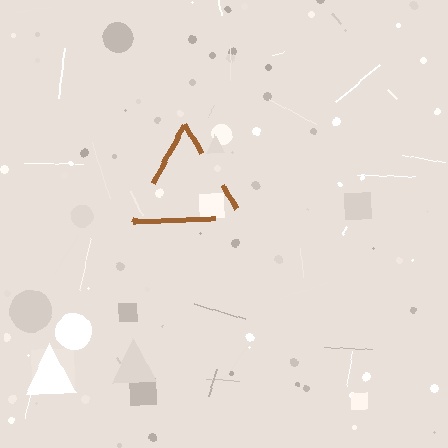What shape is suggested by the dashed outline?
The dashed outline suggests a triangle.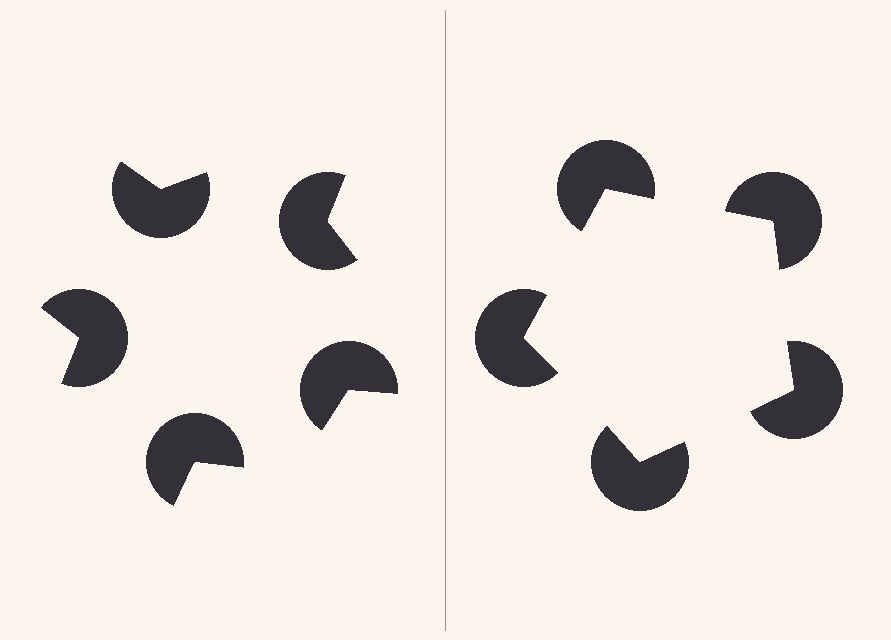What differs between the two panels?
The pac-man discs are positioned identically on both sides; only the wedge orientations differ. On the right they align to a pentagon; on the left they are misaligned.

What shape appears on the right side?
An illusory pentagon.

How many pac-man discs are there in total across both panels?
10 — 5 on each side.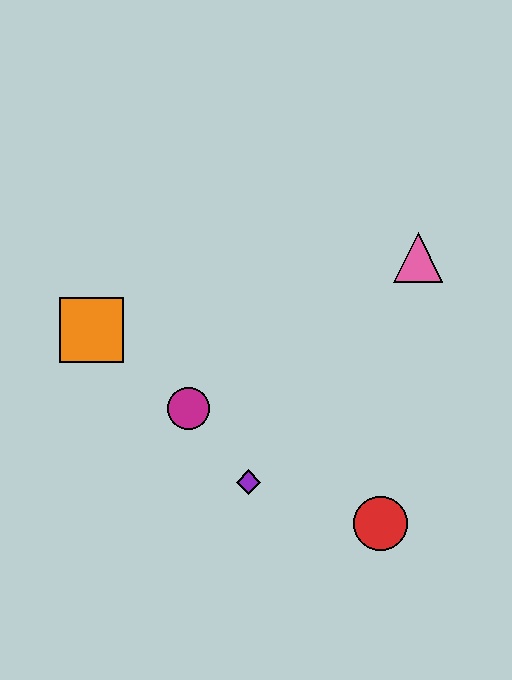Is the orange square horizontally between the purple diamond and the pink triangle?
No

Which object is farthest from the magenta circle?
The pink triangle is farthest from the magenta circle.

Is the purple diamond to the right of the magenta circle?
Yes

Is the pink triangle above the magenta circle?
Yes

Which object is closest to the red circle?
The purple diamond is closest to the red circle.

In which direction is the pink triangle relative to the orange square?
The pink triangle is to the right of the orange square.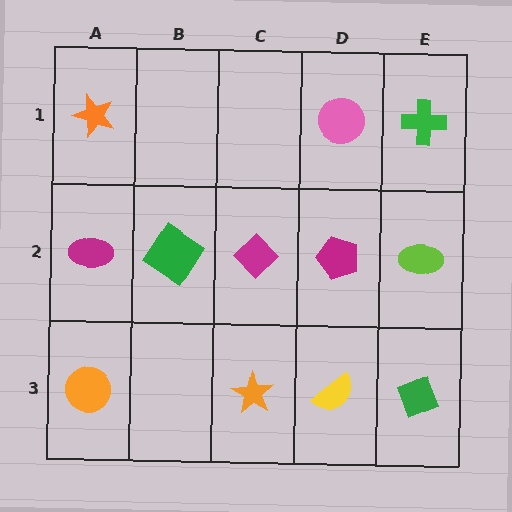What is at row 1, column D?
A pink circle.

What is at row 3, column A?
An orange circle.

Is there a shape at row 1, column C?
No, that cell is empty.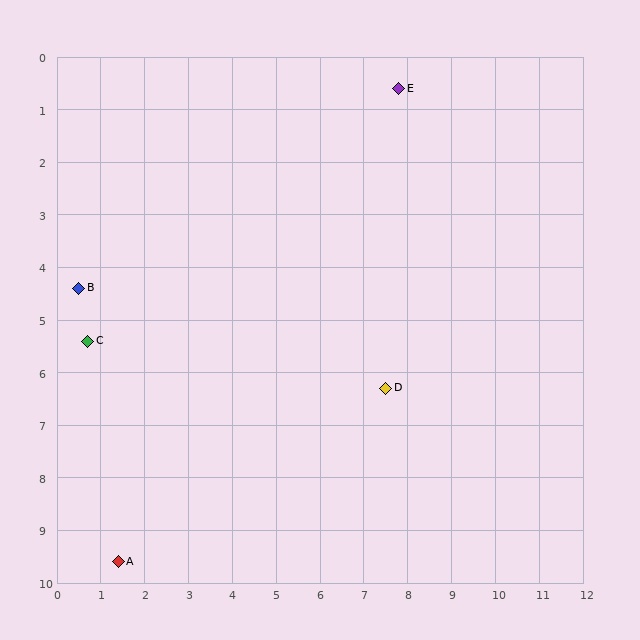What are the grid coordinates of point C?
Point C is at approximately (0.7, 5.4).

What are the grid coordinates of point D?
Point D is at approximately (7.5, 6.3).